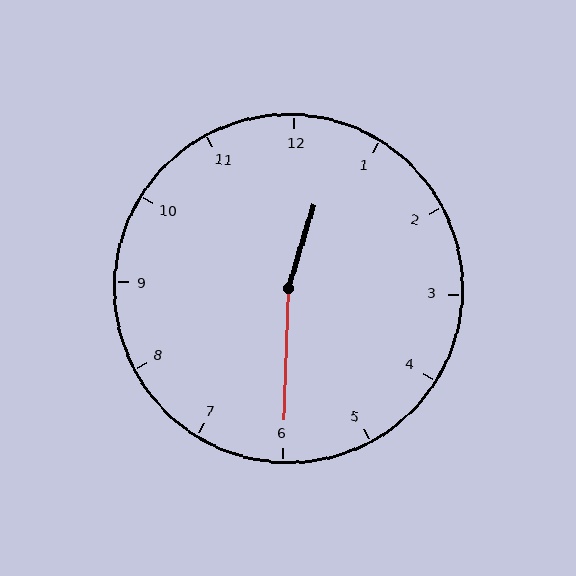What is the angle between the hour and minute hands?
Approximately 165 degrees.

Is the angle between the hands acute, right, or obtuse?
It is obtuse.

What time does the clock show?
12:30.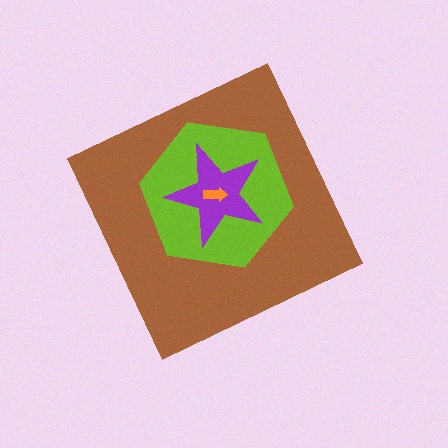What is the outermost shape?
The brown diamond.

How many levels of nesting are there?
4.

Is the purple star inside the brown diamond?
Yes.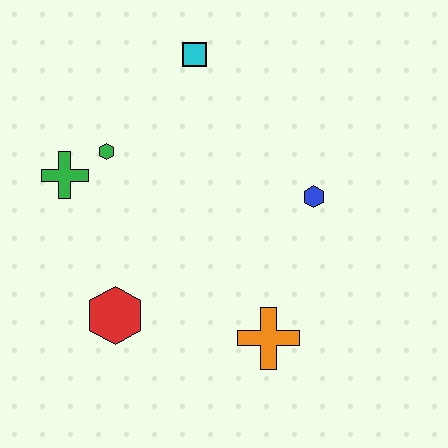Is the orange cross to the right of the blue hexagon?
No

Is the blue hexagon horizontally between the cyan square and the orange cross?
No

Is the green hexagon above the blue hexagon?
Yes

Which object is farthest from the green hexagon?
The orange cross is farthest from the green hexagon.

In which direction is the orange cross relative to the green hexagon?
The orange cross is below the green hexagon.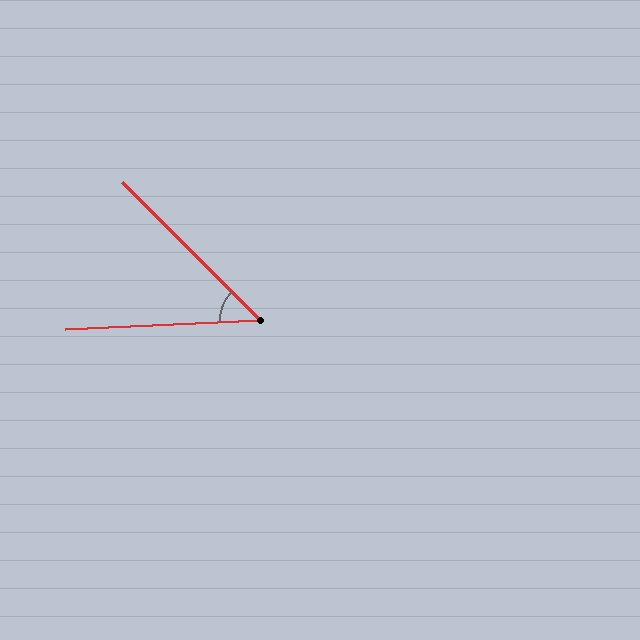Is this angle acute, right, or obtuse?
It is acute.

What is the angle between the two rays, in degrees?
Approximately 48 degrees.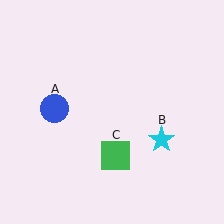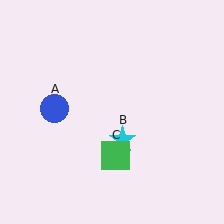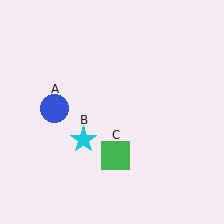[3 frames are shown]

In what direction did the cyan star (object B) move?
The cyan star (object B) moved left.